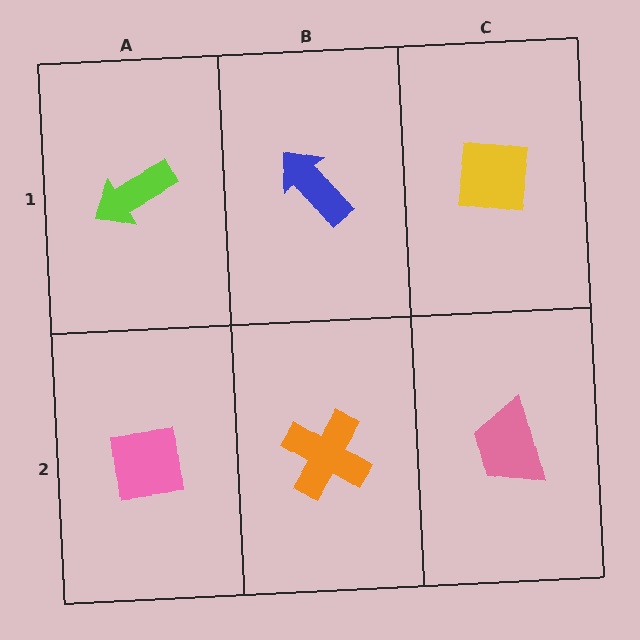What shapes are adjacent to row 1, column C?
A pink trapezoid (row 2, column C), a blue arrow (row 1, column B).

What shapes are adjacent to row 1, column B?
An orange cross (row 2, column B), a lime arrow (row 1, column A), a yellow square (row 1, column C).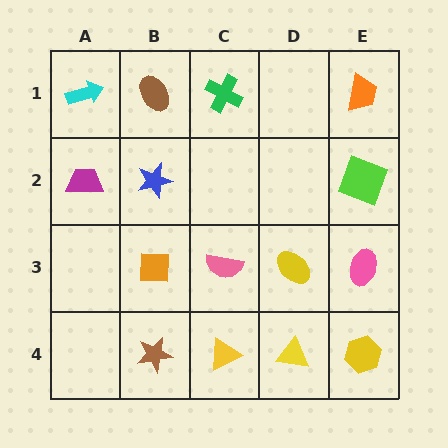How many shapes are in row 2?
3 shapes.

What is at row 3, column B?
An orange square.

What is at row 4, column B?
A brown star.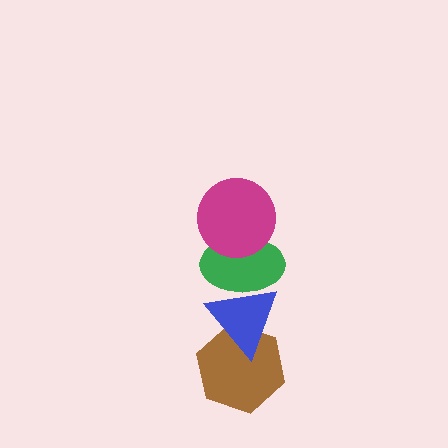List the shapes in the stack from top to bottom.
From top to bottom: the magenta circle, the green ellipse, the blue triangle, the brown hexagon.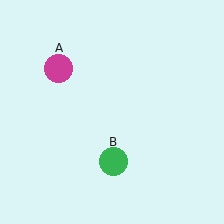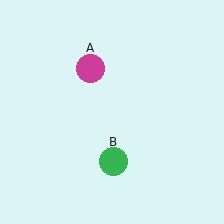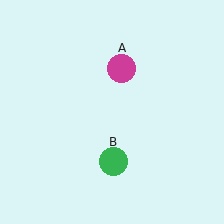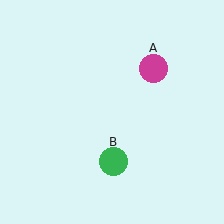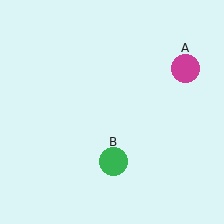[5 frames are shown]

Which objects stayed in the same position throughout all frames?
Green circle (object B) remained stationary.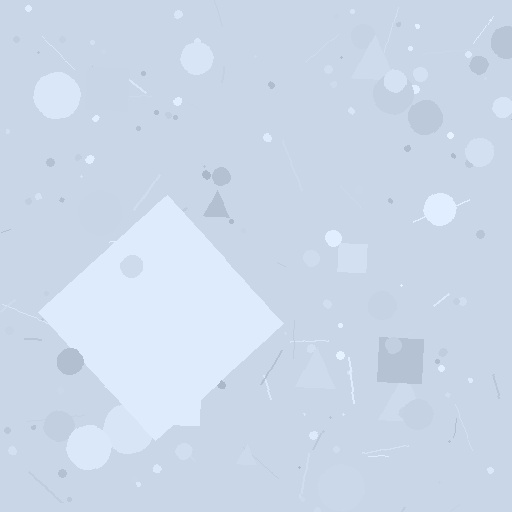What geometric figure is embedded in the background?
A diamond is embedded in the background.